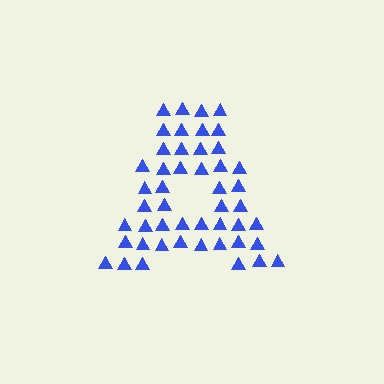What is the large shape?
The large shape is the letter A.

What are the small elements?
The small elements are triangles.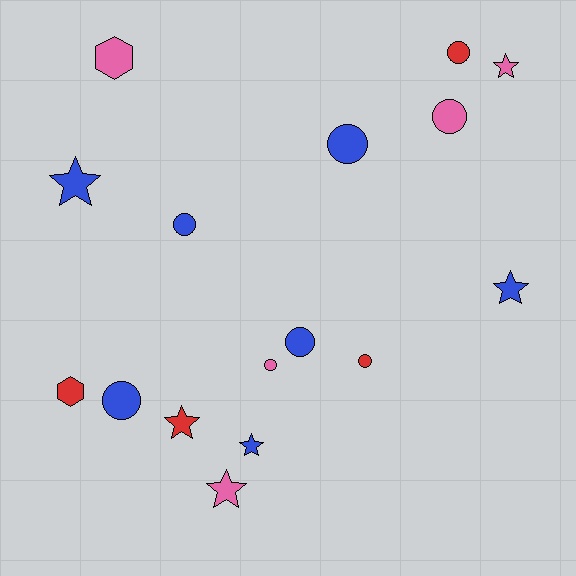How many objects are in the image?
There are 16 objects.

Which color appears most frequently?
Blue, with 7 objects.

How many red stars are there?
There is 1 red star.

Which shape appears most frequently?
Circle, with 8 objects.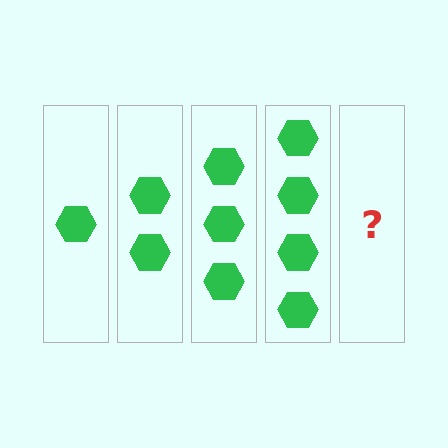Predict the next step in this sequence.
The next step is 5 hexagons.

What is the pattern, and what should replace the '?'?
The pattern is that each step adds one more hexagon. The '?' should be 5 hexagons.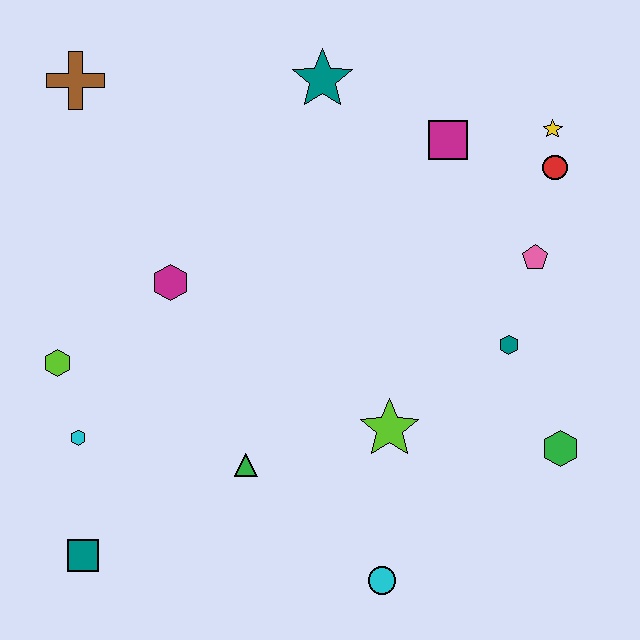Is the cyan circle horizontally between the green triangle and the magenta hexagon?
No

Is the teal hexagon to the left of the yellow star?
Yes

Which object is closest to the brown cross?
The magenta hexagon is closest to the brown cross.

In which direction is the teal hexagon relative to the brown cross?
The teal hexagon is to the right of the brown cross.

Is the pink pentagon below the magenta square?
Yes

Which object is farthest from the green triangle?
The yellow star is farthest from the green triangle.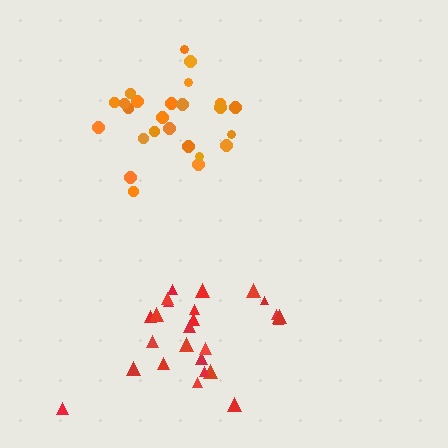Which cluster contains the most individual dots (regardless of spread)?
Orange (25).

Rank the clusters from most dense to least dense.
orange, red.